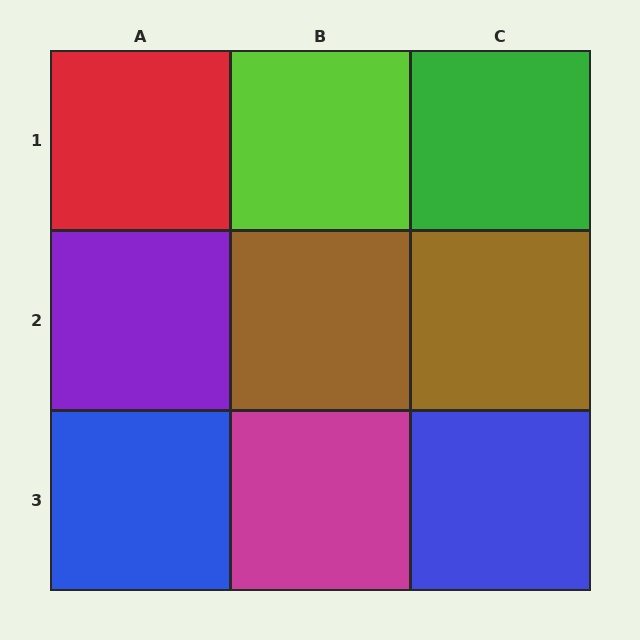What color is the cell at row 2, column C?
Brown.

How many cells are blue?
2 cells are blue.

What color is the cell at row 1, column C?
Green.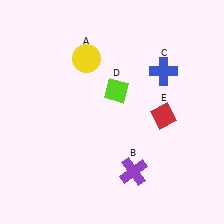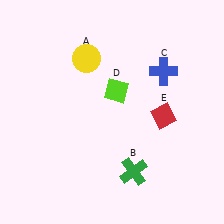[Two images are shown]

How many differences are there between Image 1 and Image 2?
There is 1 difference between the two images.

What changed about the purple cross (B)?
In Image 1, B is purple. In Image 2, it changed to green.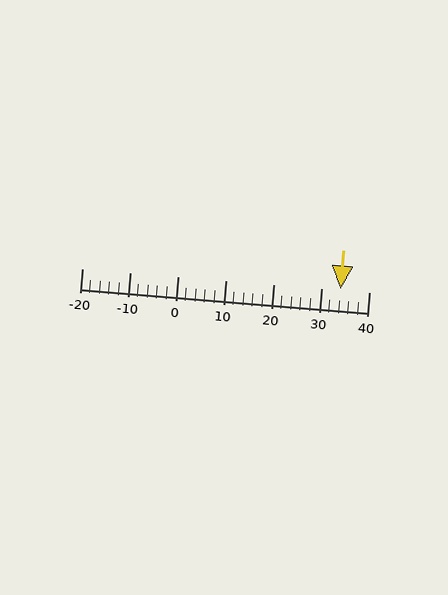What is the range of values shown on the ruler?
The ruler shows values from -20 to 40.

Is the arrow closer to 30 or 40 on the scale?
The arrow is closer to 30.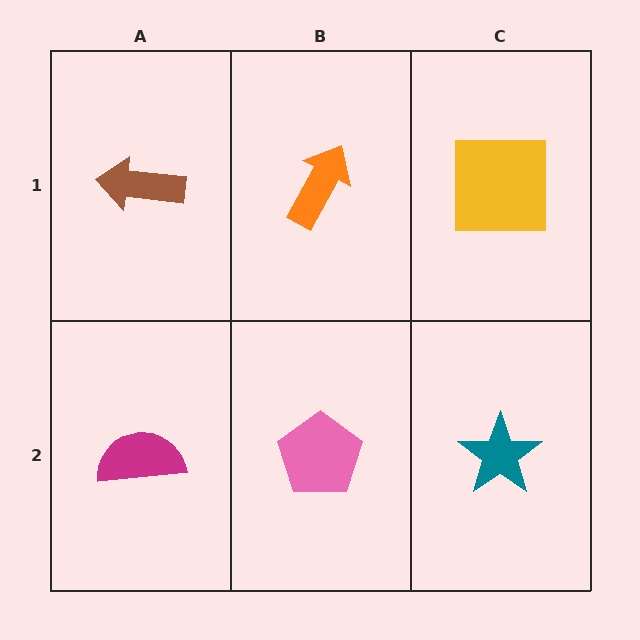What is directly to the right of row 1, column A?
An orange arrow.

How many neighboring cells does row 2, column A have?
2.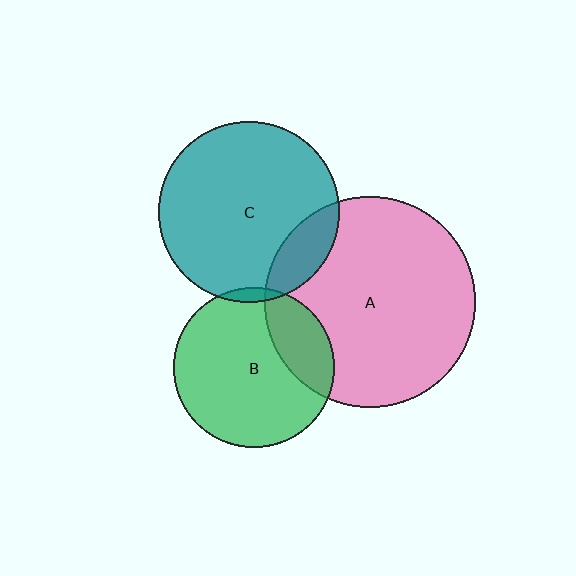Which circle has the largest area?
Circle A (pink).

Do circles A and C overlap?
Yes.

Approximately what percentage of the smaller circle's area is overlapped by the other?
Approximately 15%.